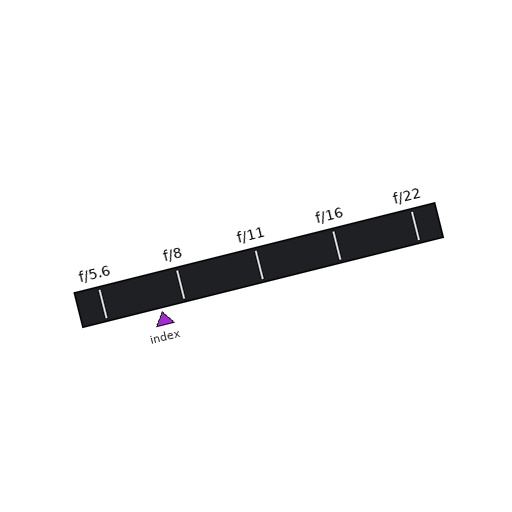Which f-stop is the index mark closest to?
The index mark is closest to f/8.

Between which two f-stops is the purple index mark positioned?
The index mark is between f/5.6 and f/8.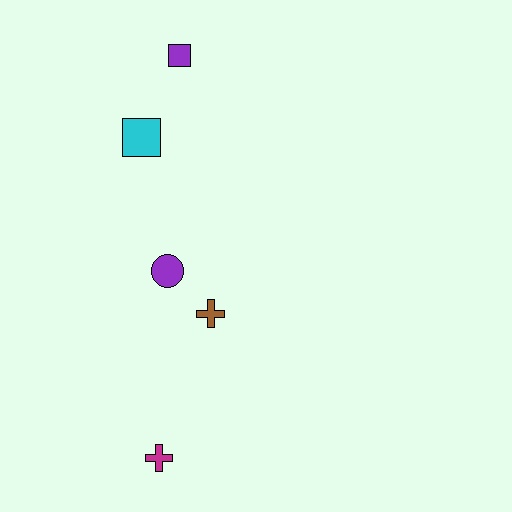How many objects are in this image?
There are 5 objects.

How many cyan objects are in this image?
There is 1 cyan object.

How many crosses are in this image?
There are 2 crosses.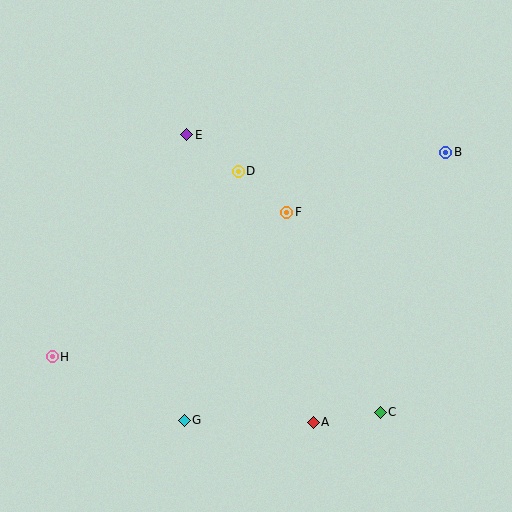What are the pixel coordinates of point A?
Point A is at (313, 422).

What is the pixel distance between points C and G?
The distance between C and G is 196 pixels.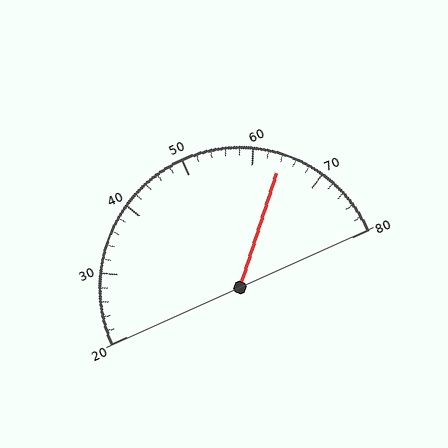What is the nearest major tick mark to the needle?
The nearest major tick mark is 60.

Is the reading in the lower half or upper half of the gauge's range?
The reading is in the upper half of the range (20 to 80).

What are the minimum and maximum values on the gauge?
The gauge ranges from 20 to 80.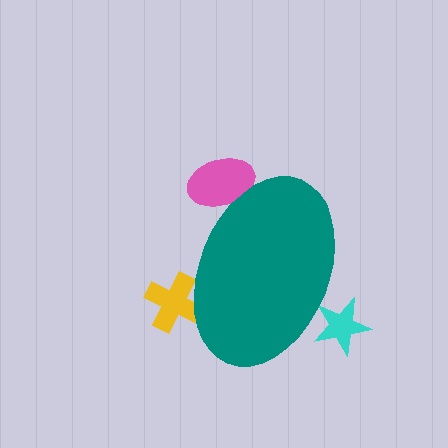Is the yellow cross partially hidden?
Yes, the yellow cross is partially hidden behind the teal ellipse.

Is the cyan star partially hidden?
Yes, the cyan star is partially hidden behind the teal ellipse.